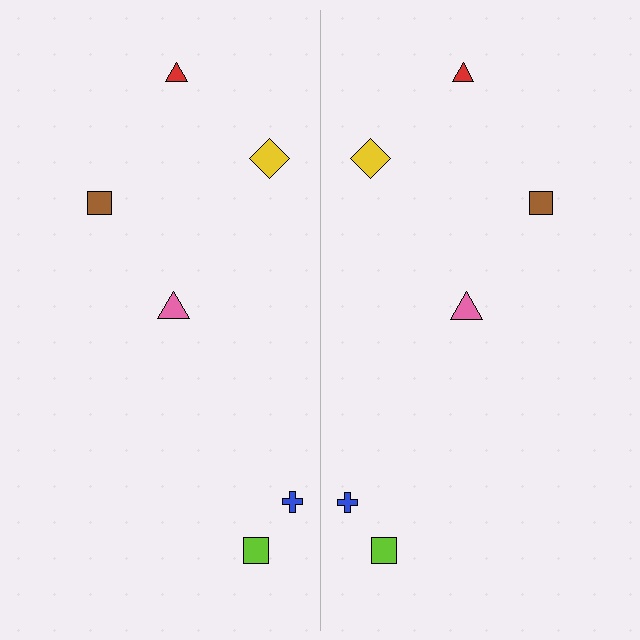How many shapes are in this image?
There are 12 shapes in this image.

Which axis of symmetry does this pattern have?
The pattern has a vertical axis of symmetry running through the center of the image.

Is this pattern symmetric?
Yes, this pattern has bilateral (reflection) symmetry.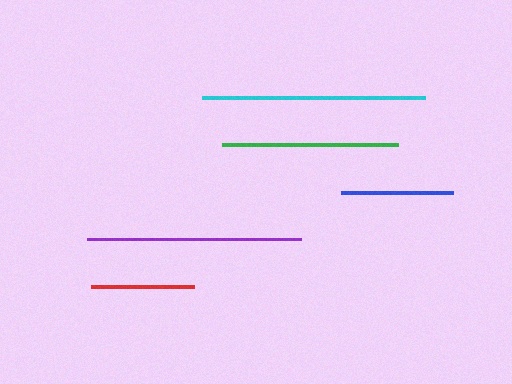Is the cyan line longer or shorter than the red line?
The cyan line is longer than the red line.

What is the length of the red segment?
The red segment is approximately 103 pixels long.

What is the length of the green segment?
The green segment is approximately 176 pixels long.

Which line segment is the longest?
The cyan line is the longest at approximately 223 pixels.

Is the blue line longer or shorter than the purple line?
The purple line is longer than the blue line.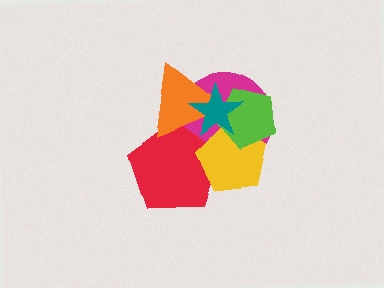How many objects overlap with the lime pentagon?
4 objects overlap with the lime pentagon.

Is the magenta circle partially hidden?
Yes, it is partially covered by another shape.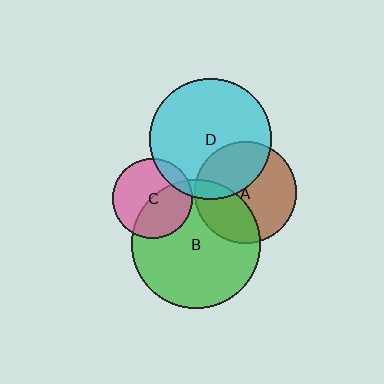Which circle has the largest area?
Circle B (green).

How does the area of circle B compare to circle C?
Approximately 2.6 times.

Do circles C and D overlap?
Yes.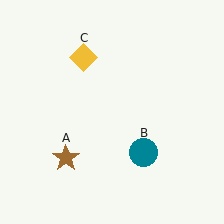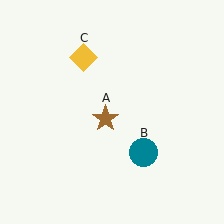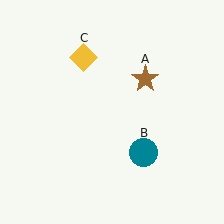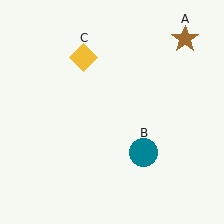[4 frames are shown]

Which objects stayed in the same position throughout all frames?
Teal circle (object B) and yellow diamond (object C) remained stationary.